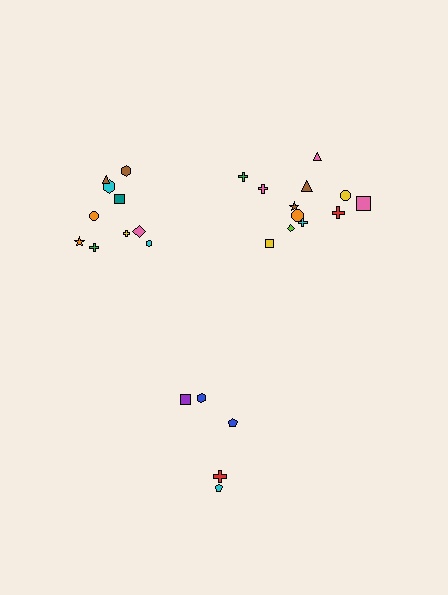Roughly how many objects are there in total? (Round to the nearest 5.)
Roughly 25 objects in total.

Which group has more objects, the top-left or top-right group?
The top-right group.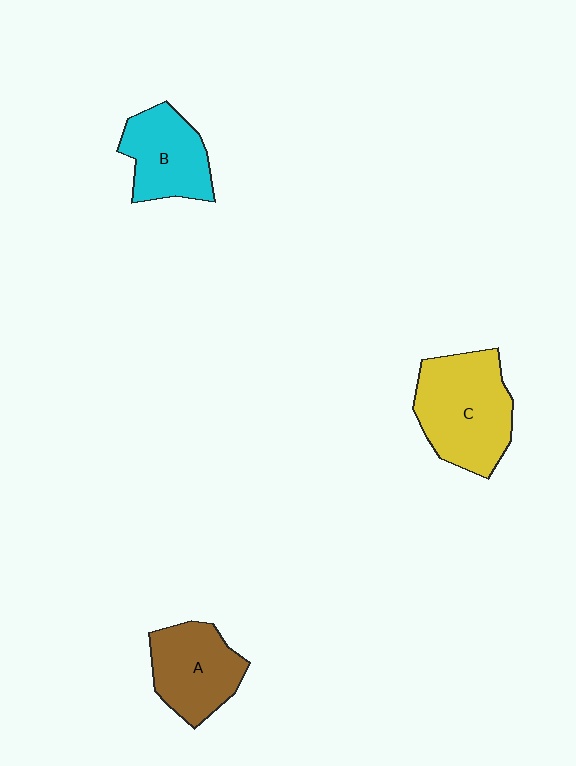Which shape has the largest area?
Shape C (yellow).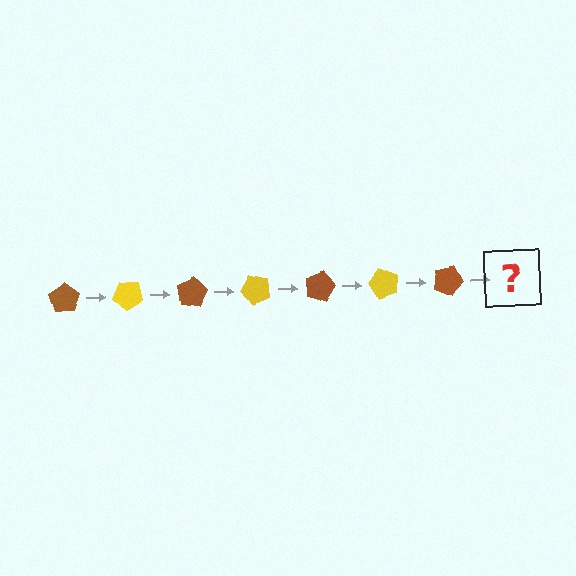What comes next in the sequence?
The next element should be a yellow pentagon, rotated 280 degrees from the start.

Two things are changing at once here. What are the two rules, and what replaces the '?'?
The two rules are that it rotates 40 degrees each step and the color cycles through brown and yellow. The '?' should be a yellow pentagon, rotated 280 degrees from the start.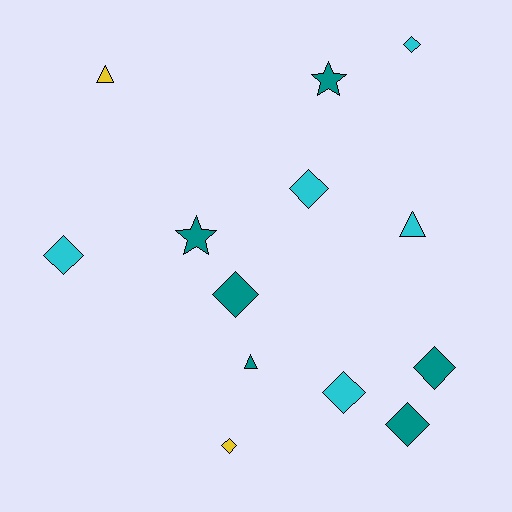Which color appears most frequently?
Teal, with 6 objects.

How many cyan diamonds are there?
There are 4 cyan diamonds.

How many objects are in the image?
There are 13 objects.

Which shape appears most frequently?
Diamond, with 8 objects.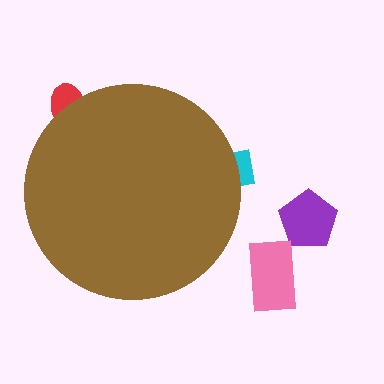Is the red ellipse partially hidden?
Yes, the red ellipse is partially hidden behind the brown circle.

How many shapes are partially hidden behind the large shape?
2 shapes are partially hidden.